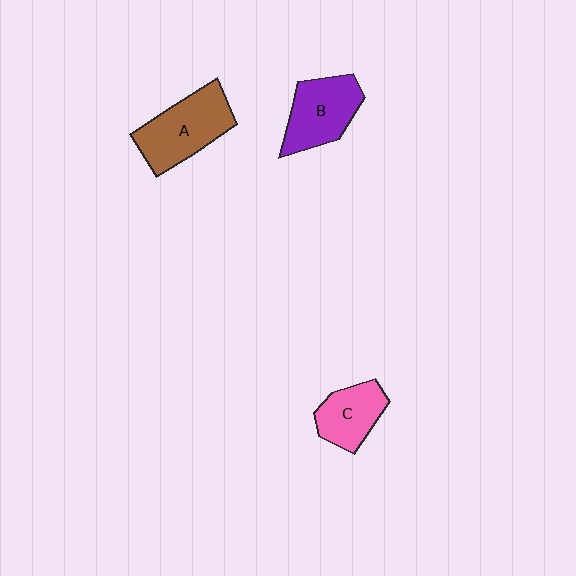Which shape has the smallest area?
Shape C (pink).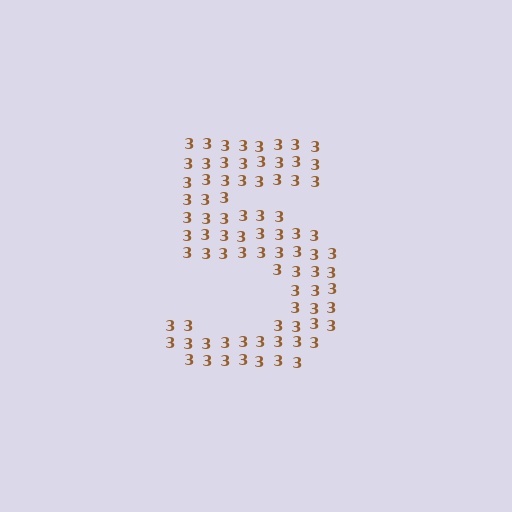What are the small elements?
The small elements are digit 3's.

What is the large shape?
The large shape is the digit 5.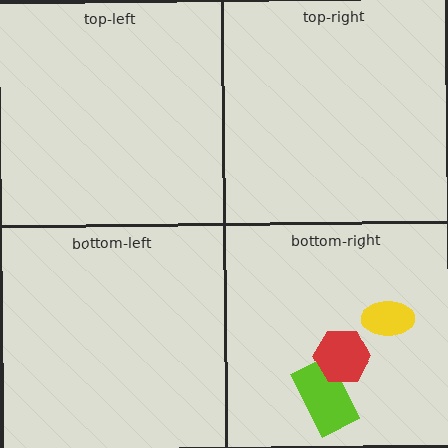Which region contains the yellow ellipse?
The bottom-right region.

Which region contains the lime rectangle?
The bottom-right region.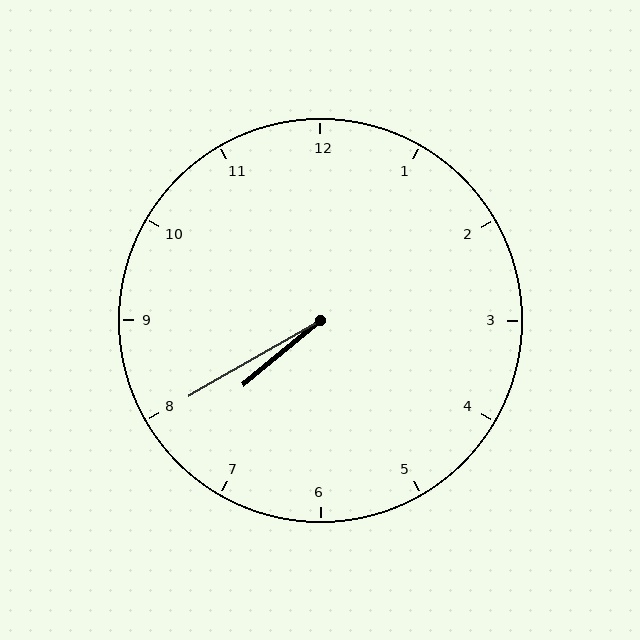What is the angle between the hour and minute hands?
Approximately 10 degrees.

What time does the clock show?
7:40.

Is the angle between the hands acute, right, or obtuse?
It is acute.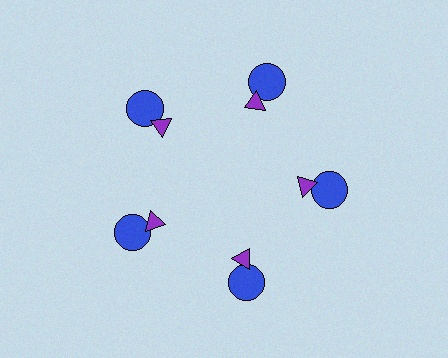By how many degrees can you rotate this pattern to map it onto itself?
The pattern maps onto itself every 72 degrees of rotation.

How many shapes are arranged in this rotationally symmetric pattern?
There are 10 shapes, arranged in 5 groups of 2.